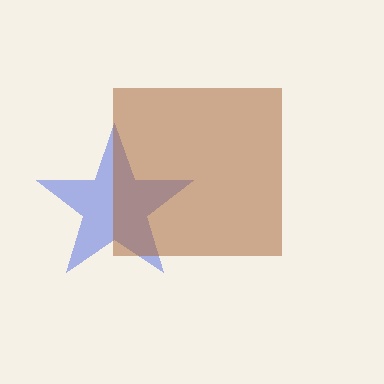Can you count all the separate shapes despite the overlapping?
Yes, there are 2 separate shapes.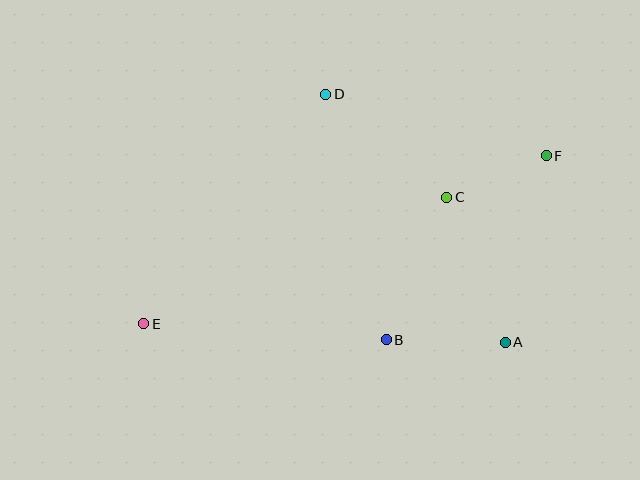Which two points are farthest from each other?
Points E and F are farthest from each other.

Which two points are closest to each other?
Points C and F are closest to each other.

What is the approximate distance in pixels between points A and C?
The distance between A and C is approximately 156 pixels.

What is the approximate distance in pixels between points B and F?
The distance between B and F is approximately 244 pixels.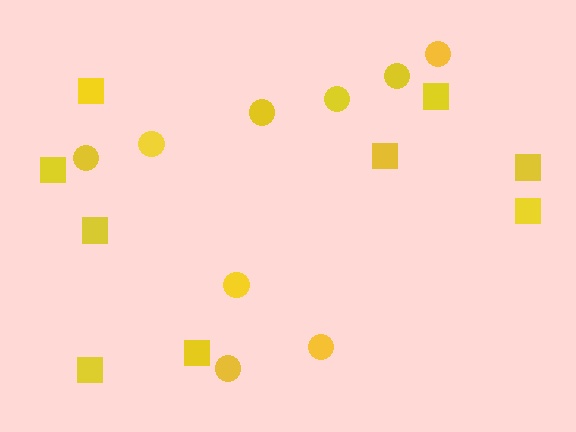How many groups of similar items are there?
There are 2 groups: one group of squares (9) and one group of circles (9).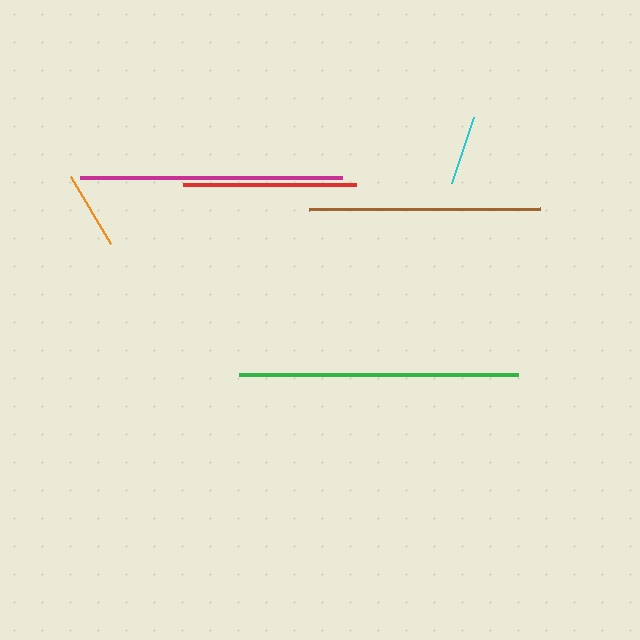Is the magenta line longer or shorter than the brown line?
The magenta line is longer than the brown line.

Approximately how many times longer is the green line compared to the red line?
The green line is approximately 1.6 times the length of the red line.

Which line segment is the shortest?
The cyan line is the shortest at approximately 70 pixels.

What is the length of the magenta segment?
The magenta segment is approximately 262 pixels long.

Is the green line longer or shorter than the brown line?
The green line is longer than the brown line.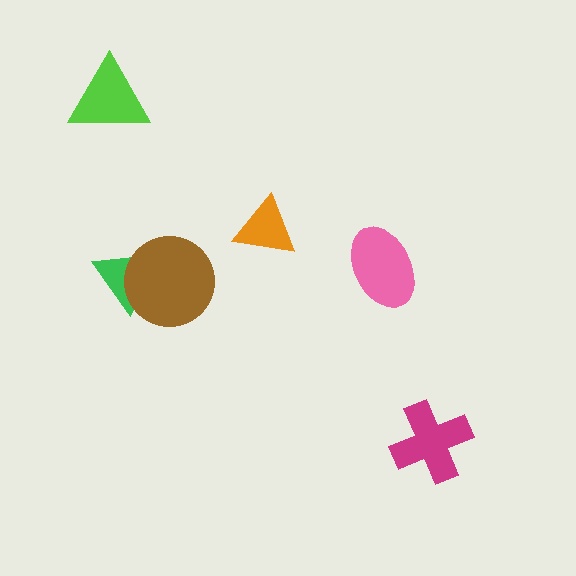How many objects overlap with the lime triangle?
0 objects overlap with the lime triangle.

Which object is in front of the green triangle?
The brown circle is in front of the green triangle.